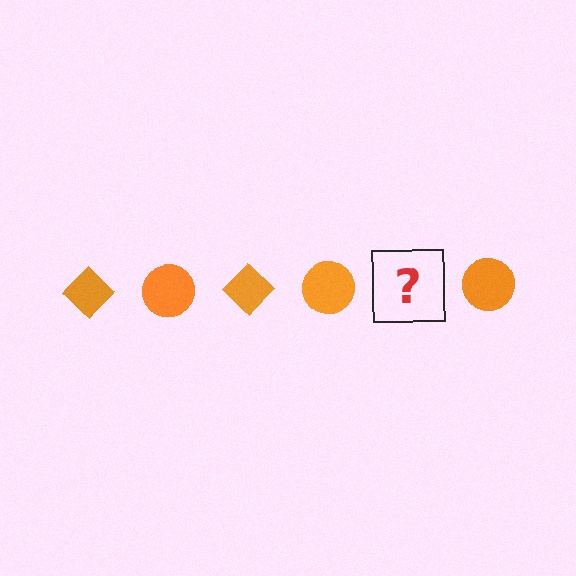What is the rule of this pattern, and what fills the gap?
The rule is that the pattern cycles through diamond, circle shapes in orange. The gap should be filled with an orange diamond.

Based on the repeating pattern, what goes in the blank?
The blank should be an orange diamond.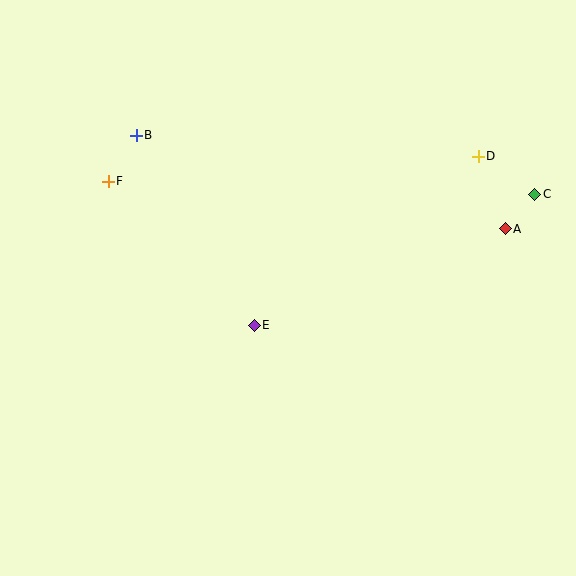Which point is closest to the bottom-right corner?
Point A is closest to the bottom-right corner.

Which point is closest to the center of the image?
Point E at (254, 325) is closest to the center.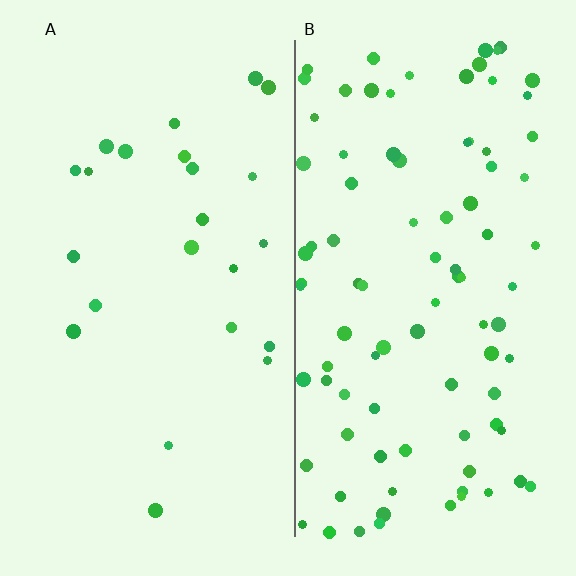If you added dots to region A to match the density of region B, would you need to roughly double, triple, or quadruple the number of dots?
Approximately quadruple.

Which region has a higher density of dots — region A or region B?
B (the right).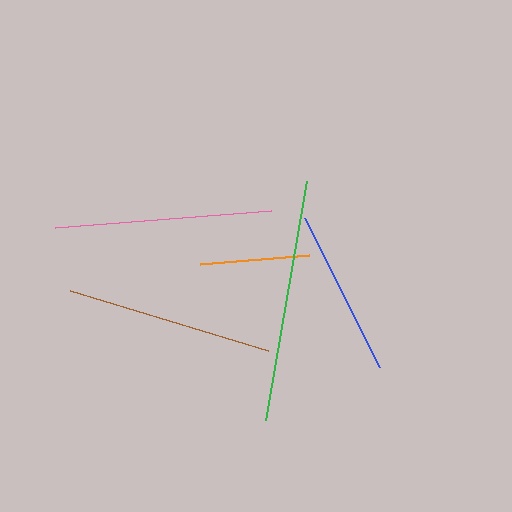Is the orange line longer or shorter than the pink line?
The pink line is longer than the orange line.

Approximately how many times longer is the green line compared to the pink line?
The green line is approximately 1.1 times the length of the pink line.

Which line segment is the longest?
The green line is the longest at approximately 243 pixels.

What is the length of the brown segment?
The brown segment is approximately 207 pixels long.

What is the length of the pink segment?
The pink segment is approximately 217 pixels long.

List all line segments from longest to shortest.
From longest to shortest: green, pink, brown, blue, orange.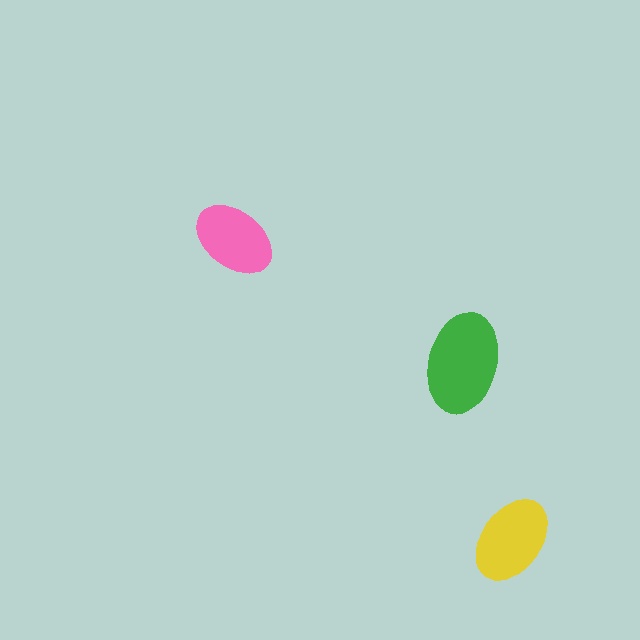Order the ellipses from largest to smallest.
the green one, the yellow one, the pink one.